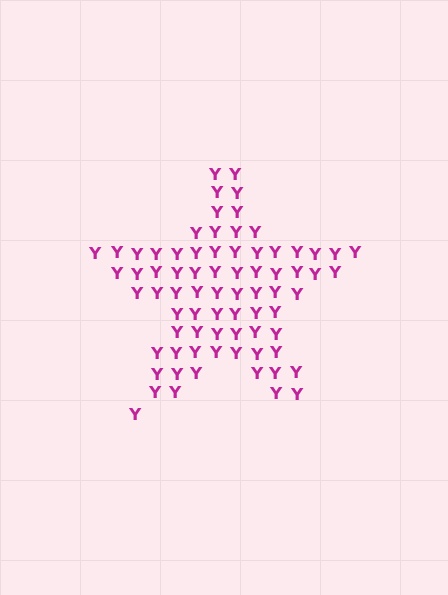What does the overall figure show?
The overall figure shows a star.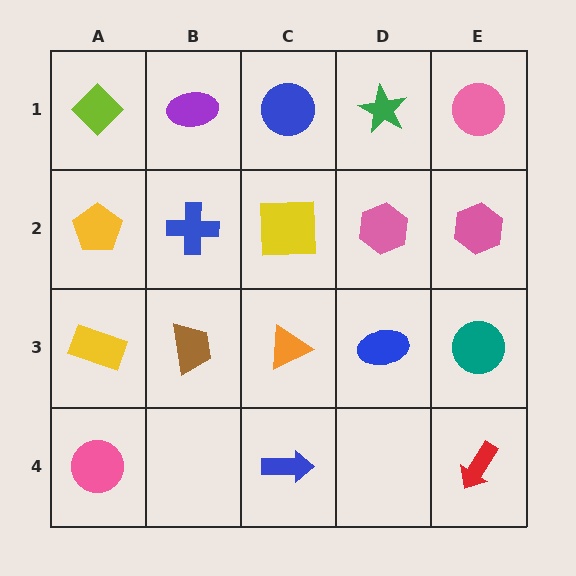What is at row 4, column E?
A red arrow.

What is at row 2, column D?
A pink hexagon.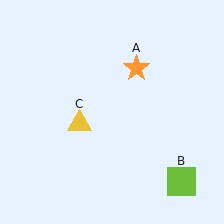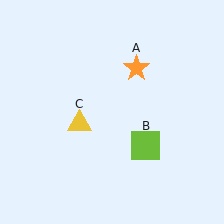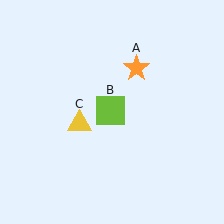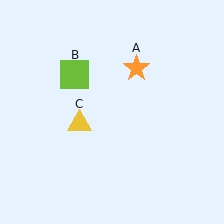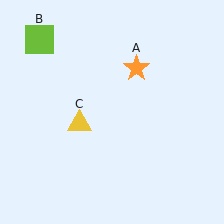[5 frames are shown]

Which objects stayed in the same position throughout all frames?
Orange star (object A) and yellow triangle (object C) remained stationary.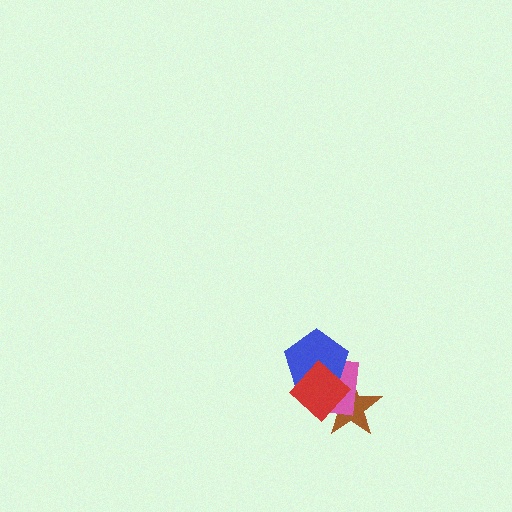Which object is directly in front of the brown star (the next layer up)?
The pink rectangle is directly in front of the brown star.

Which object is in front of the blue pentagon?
The red diamond is in front of the blue pentagon.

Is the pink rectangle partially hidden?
Yes, it is partially covered by another shape.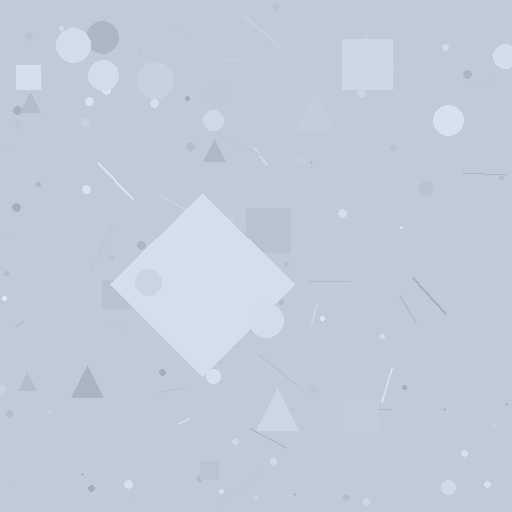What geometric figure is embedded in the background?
A diamond is embedded in the background.